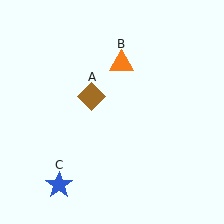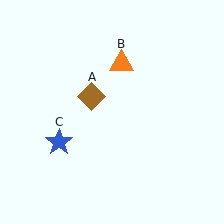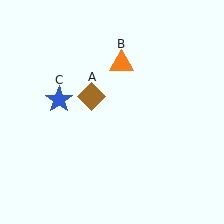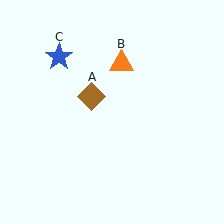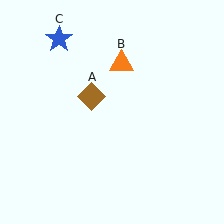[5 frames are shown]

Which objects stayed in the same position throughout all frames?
Brown diamond (object A) and orange triangle (object B) remained stationary.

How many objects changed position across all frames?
1 object changed position: blue star (object C).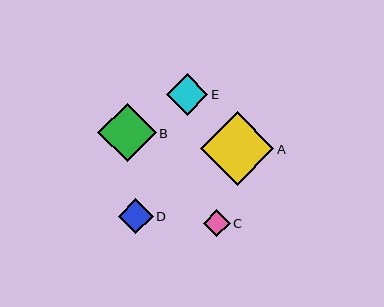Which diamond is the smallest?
Diamond C is the smallest with a size of approximately 27 pixels.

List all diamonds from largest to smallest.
From largest to smallest: A, B, E, D, C.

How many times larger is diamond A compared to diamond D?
Diamond A is approximately 2.1 times the size of diamond D.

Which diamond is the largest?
Diamond A is the largest with a size of approximately 73 pixels.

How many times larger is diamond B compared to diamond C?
Diamond B is approximately 2.2 times the size of diamond C.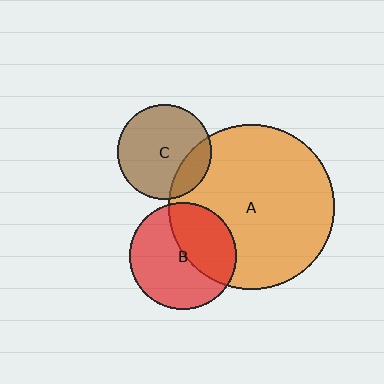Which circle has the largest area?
Circle A (orange).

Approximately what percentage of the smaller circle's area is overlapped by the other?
Approximately 40%.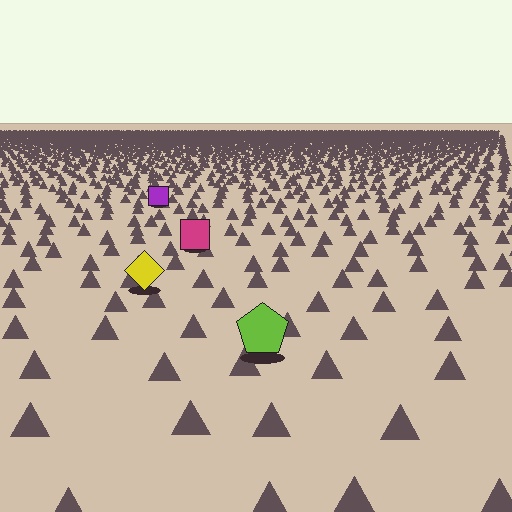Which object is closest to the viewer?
The lime pentagon is closest. The texture marks near it are larger and more spread out.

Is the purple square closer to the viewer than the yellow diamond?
No. The yellow diamond is closer — you can tell from the texture gradient: the ground texture is coarser near it.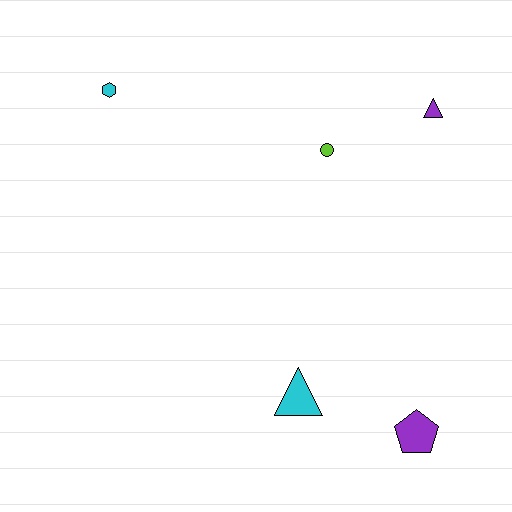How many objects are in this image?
There are 5 objects.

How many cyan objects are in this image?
There are 2 cyan objects.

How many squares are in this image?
There are no squares.